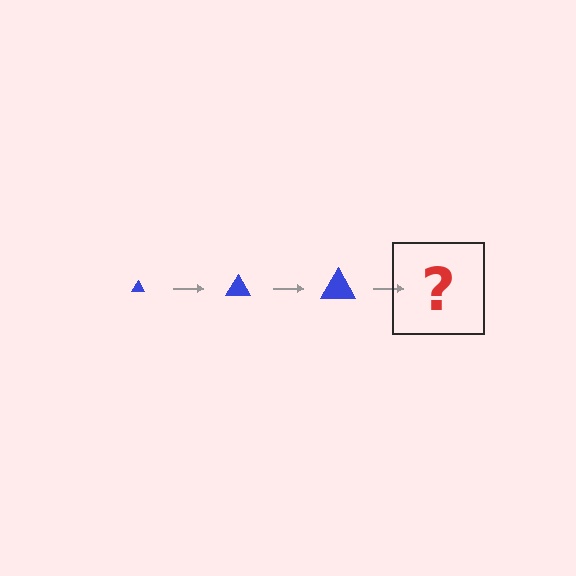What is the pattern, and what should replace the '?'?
The pattern is that the triangle gets progressively larger each step. The '?' should be a blue triangle, larger than the previous one.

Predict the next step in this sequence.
The next step is a blue triangle, larger than the previous one.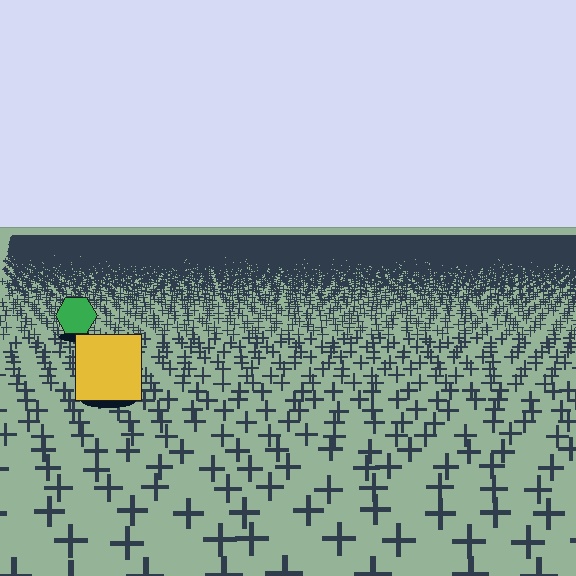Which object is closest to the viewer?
The yellow square is closest. The texture marks near it are larger and more spread out.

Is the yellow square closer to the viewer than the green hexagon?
Yes. The yellow square is closer — you can tell from the texture gradient: the ground texture is coarser near it.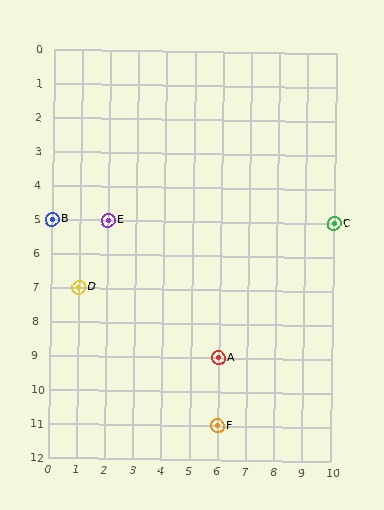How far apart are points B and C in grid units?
Points B and C are 10 columns apart.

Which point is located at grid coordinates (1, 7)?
Point D is at (1, 7).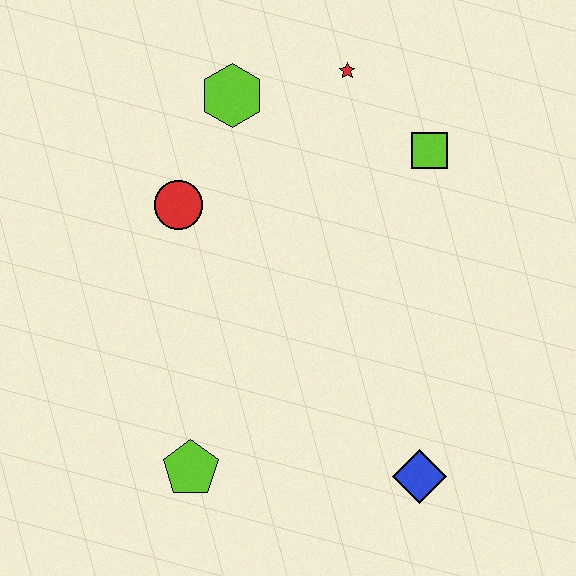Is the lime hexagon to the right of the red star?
No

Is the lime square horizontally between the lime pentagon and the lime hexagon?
No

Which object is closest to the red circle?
The lime hexagon is closest to the red circle.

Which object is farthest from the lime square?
The lime pentagon is farthest from the lime square.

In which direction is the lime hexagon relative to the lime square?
The lime hexagon is to the left of the lime square.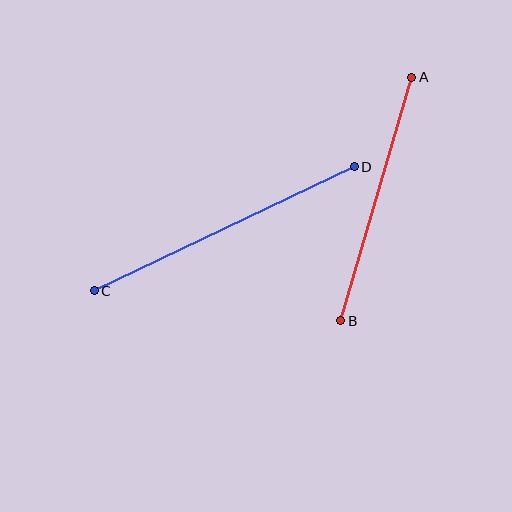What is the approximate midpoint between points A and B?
The midpoint is at approximately (376, 199) pixels.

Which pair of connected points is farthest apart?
Points C and D are farthest apart.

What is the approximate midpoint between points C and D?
The midpoint is at approximately (224, 229) pixels.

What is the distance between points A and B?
The distance is approximately 254 pixels.